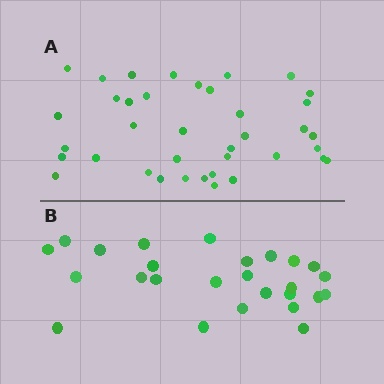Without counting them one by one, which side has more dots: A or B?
Region A (the top region) has more dots.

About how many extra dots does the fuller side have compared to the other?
Region A has roughly 12 or so more dots than region B.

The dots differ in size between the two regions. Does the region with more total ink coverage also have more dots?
No. Region B has more total ink coverage because its dots are larger, but region A actually contains more individual dots. Total area can be misleading — the number of items is what matters here.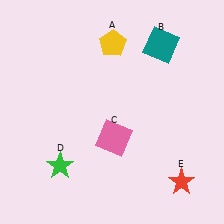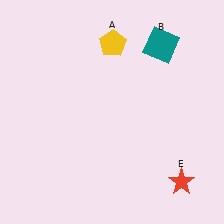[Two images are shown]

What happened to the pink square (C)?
The pink square (C) was removed in Image 2. It was in the bottom-right area of Image 1.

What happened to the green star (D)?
The green star (D) was removed in Image 2. It was in the bottom-left area of Image 1.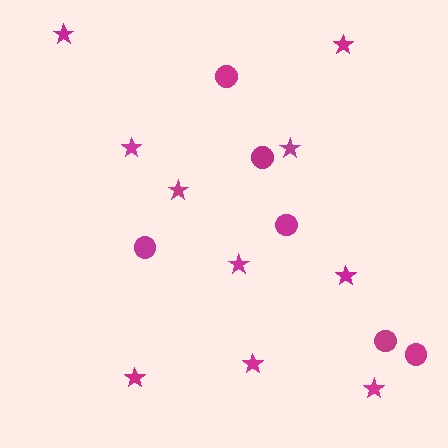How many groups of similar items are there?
There are 2 groups: one group of circles (6) and one group of stars (10).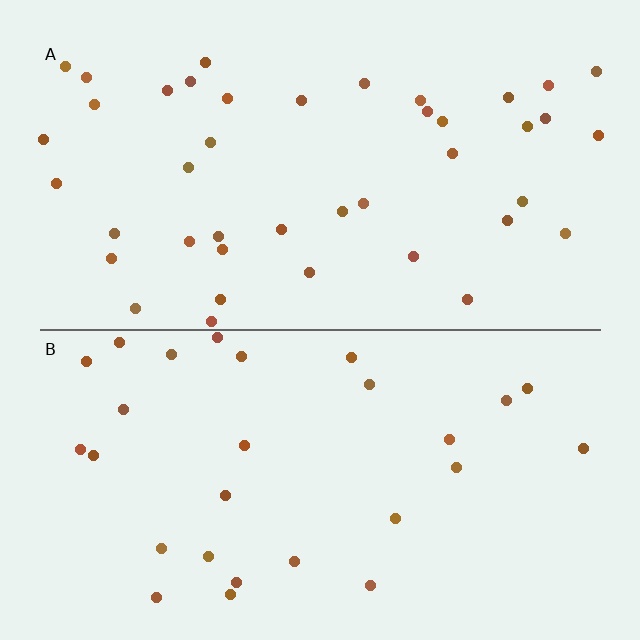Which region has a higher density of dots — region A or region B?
A (the top).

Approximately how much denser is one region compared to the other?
Approximately 1.5× — region A over region B.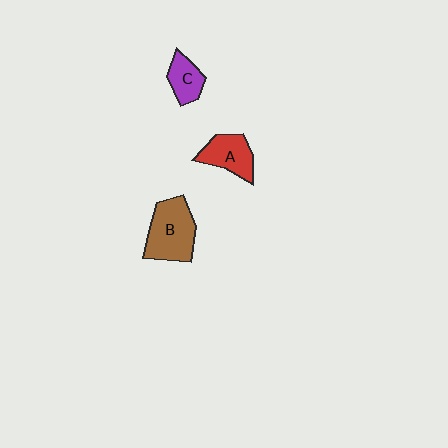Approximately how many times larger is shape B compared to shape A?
Approximately 1.5 times.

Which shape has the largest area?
Shape B (brown).